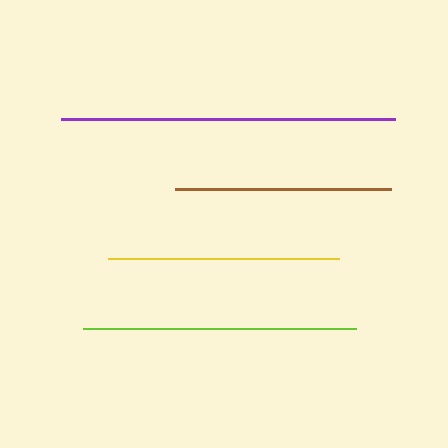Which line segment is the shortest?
The brown line is the shortest at approximately 215 pixels.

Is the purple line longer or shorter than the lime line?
The purple line is longer than the lime line.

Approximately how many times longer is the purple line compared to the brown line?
The purple line is approximately 1.6 times the length of the brown line.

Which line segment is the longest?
The purple line is the longest at approximately 334 pixels.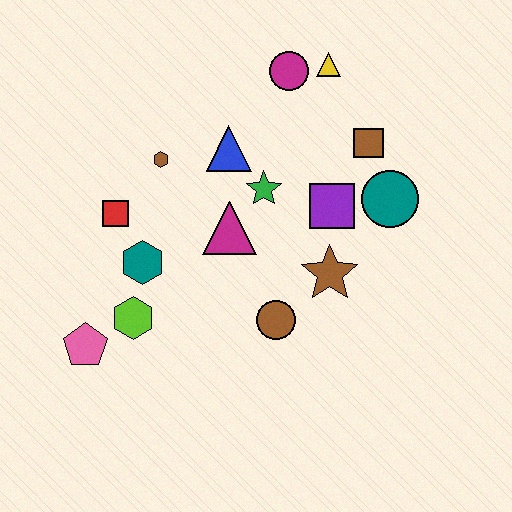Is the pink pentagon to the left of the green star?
Yes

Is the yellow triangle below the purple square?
No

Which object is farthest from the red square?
The teal circle is farthest from the red square.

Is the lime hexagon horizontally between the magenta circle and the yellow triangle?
No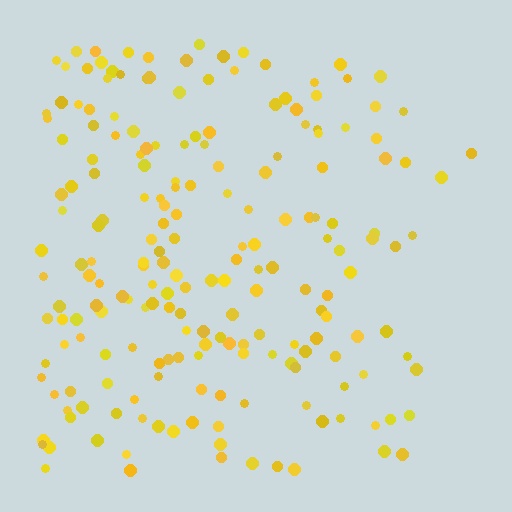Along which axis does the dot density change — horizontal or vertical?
Horizontal.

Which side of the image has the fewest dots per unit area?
The right.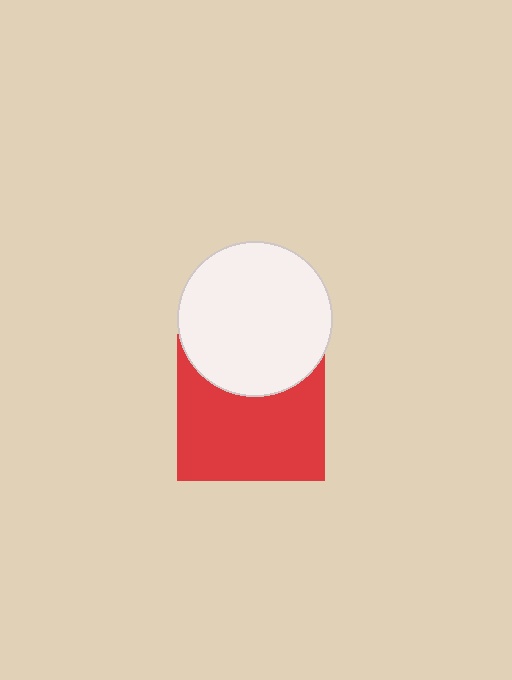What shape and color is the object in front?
The object in front is a white circle.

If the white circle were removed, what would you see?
You would see the complete red square.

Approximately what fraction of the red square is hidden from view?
Roughly 33% of the red square is hidden behind the white circle.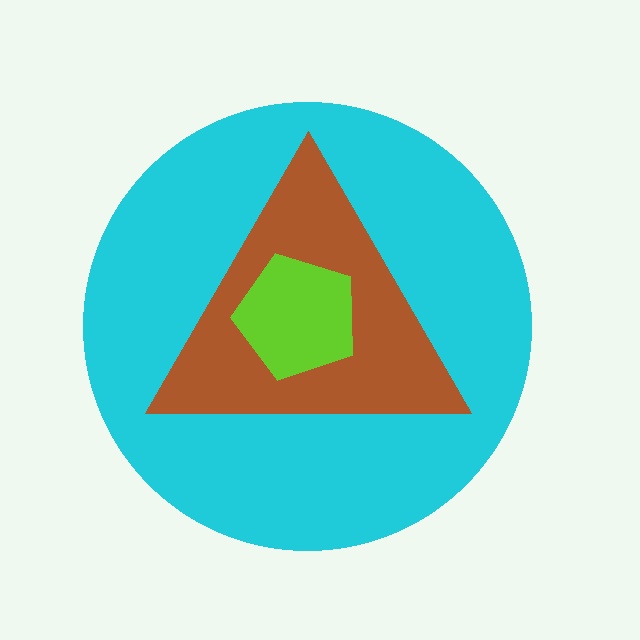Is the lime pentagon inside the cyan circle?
Yes.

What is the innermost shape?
The lime pentagon.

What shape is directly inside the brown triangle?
The lime pentagon.